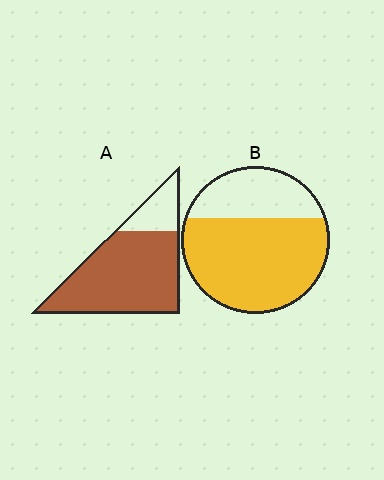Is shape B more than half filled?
Yes.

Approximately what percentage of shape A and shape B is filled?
A is approximately 80% and B is approximately 70%.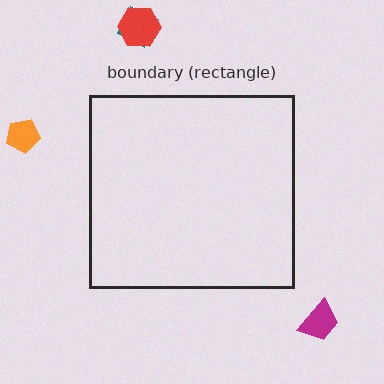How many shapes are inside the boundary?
0 inside, 4 outside.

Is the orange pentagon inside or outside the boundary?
Outside.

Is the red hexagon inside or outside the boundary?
Outside.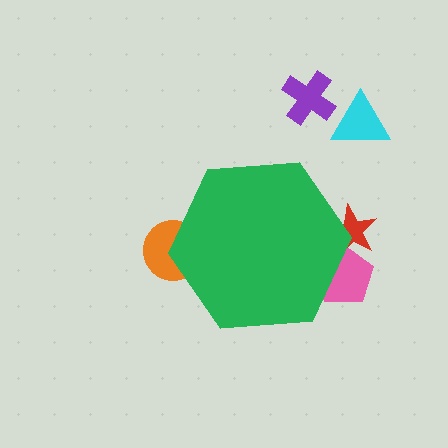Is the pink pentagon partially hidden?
Yes, the pink pentagon is partially hidden behind the green hexagon.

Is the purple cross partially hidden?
No, the purple cross is fully visible.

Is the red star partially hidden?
Yes, the red star is partially hidden behind the green hexagon.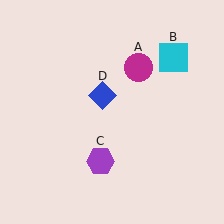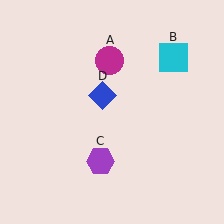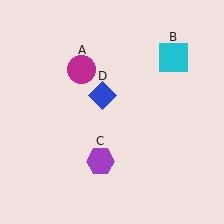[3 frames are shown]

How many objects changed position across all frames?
1 object changed position: magenta circle (object A).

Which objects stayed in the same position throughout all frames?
Cyan square (object B) and purple hexagon (object C) and blue diamond (object D) remained stationary.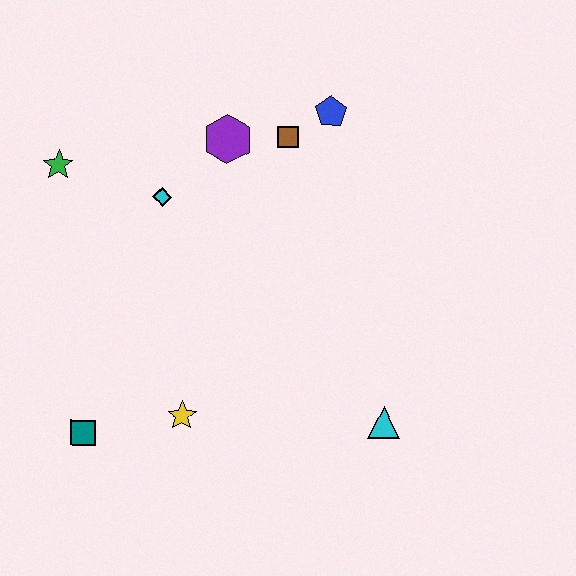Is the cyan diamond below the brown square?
Yes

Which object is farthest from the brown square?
The teal square is farthest from the brown square.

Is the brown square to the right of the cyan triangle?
No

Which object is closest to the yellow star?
The teal square is closest to the yellow star.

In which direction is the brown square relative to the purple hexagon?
The brown square is to the right of the purple hexagon.